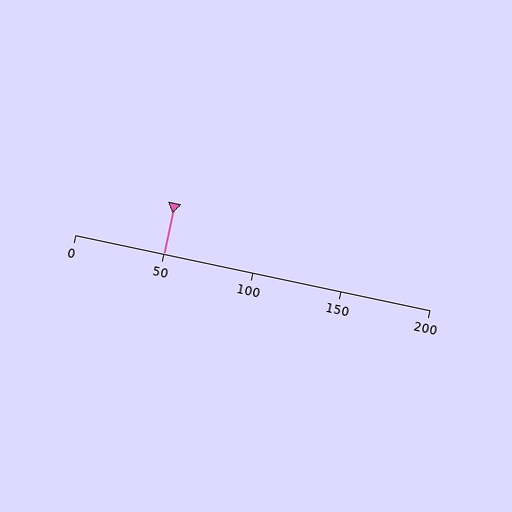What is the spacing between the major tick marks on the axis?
The major ticks are spaced 50 apart.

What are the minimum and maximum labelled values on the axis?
The axis runs from 0 to 200.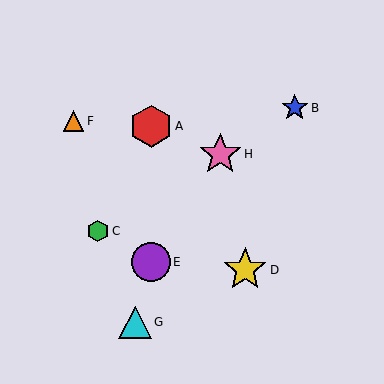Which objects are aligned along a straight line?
Objects B, C, H are aligned along a straight line.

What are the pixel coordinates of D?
Object D is at (245, 270).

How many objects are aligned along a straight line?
3 objects (B, C, H) are aligned along a straight line.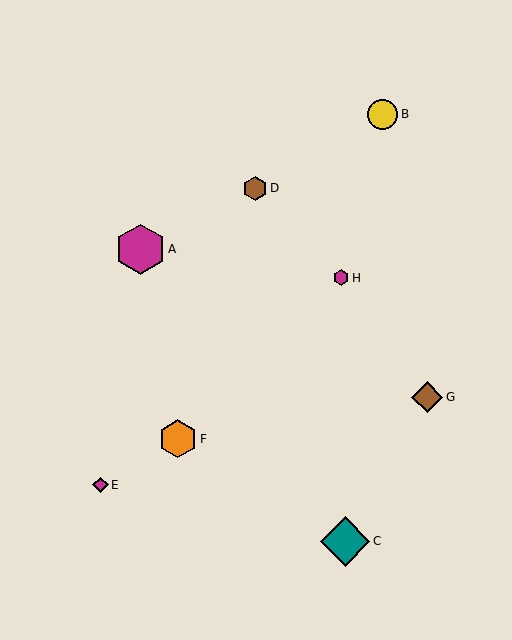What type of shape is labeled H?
Shape H is a magenta hexagon.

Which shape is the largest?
The magenta hexagon (labeled A) is the largest.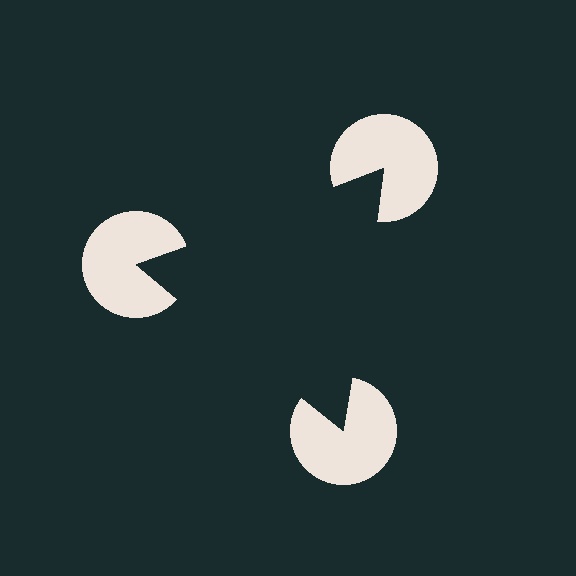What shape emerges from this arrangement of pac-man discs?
An illusory triangle — its edges are inferred from the aligned wedge cuts in the pac-man discs, not physically drawn.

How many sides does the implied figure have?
3 sides.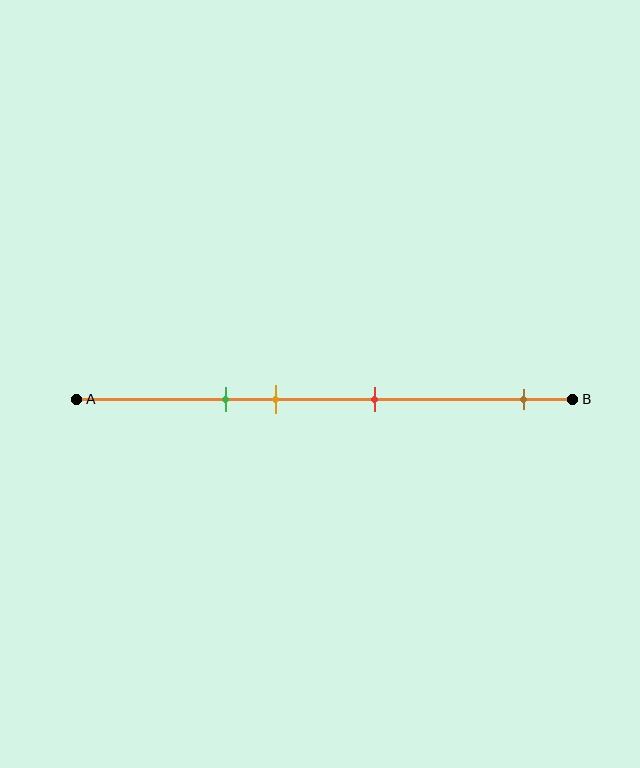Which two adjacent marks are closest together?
The green and orange marks are the closest adjacent pair.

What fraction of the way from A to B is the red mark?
The red mark is approximately 60% (0.6) of the way from A to B.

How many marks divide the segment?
There are 4 marks dividing the segment.